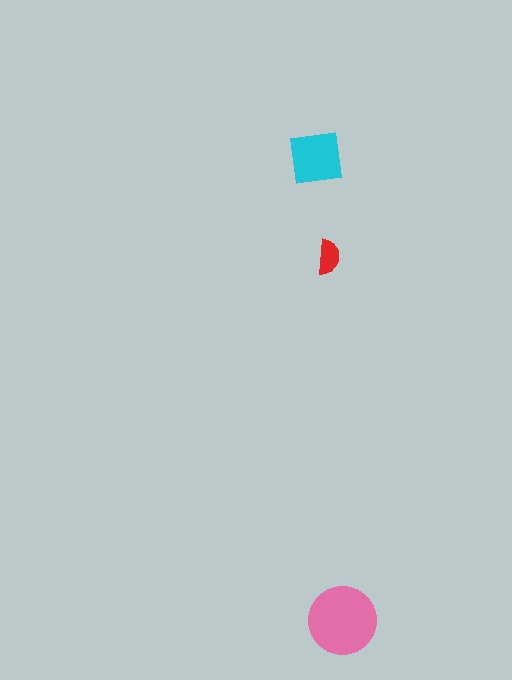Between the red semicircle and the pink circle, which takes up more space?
The pink circle.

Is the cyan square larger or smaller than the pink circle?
Smaller.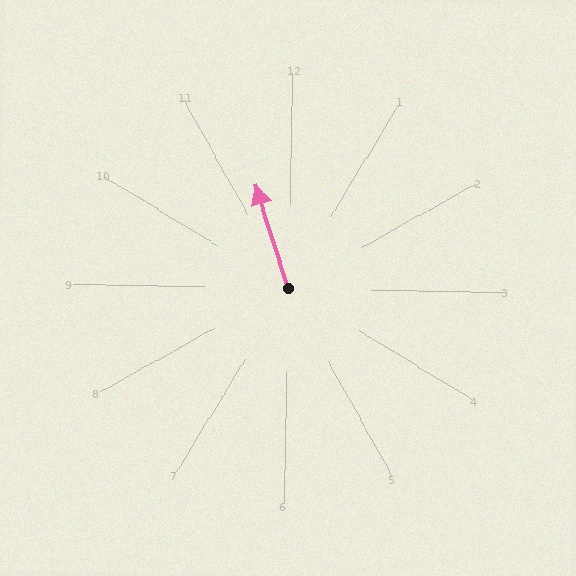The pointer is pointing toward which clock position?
Roughly 11 o'clock.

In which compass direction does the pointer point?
North.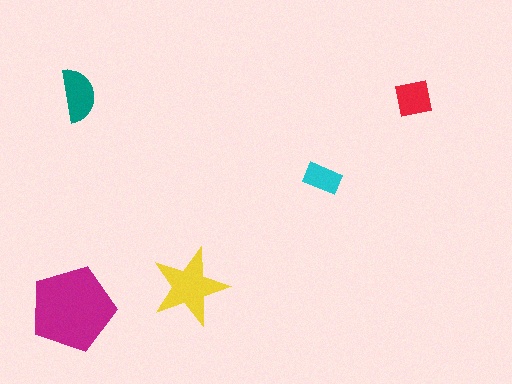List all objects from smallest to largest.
The cyan rectangle, the red square, the teal semicircle, the yellow star, the magenta pentagon.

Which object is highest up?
The teal semicircle is topmost.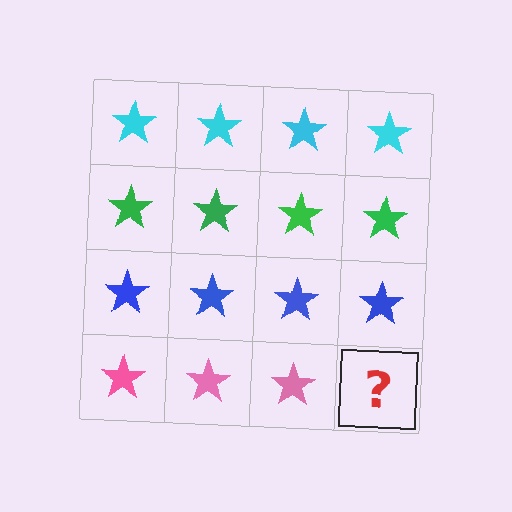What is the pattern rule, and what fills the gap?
The rule is that each row has a consistent color. The gap should be filled with a pink star.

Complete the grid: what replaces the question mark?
The question mark should be replaced with a pink star.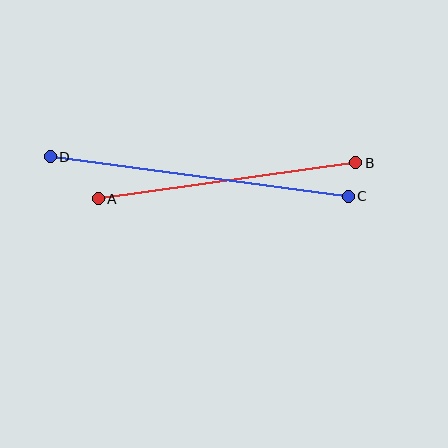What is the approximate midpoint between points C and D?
The midpoint is at approximately (199, 176) pixels.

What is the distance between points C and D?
The distance is approximately 301 pixels.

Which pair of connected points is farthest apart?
Points C and D are farthest apart.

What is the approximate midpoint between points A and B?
The midpoint is at approximately (227, 181) pixels.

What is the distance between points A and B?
The distance is approximately 260 pixels.